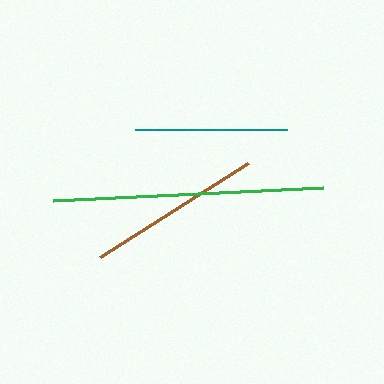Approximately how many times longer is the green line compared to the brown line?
The green line is approximately 1.5 times the length of the brown line.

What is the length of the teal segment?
The teal segment is approximately 152 pixels long.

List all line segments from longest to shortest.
From longest to shortest: green, brown, teal.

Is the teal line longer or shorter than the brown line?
The brown line is longer than the teal line.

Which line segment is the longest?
The green line is the longest at approximately 271 pixels.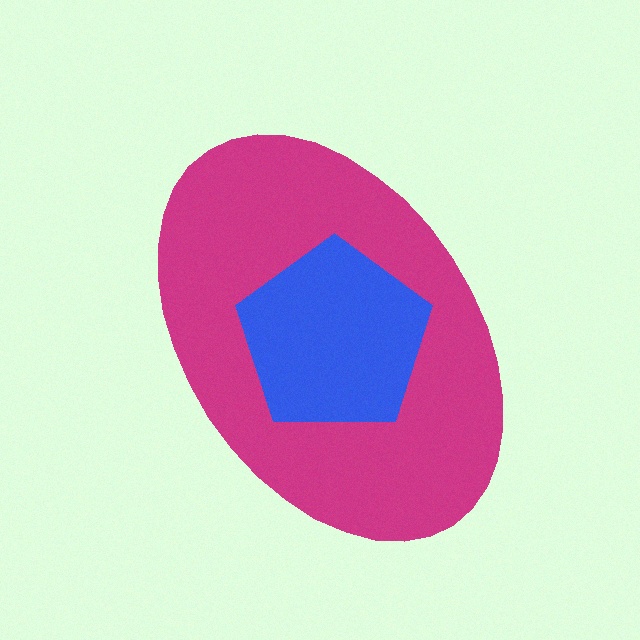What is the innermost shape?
The blue pentagon.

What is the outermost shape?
The magenta ellipse.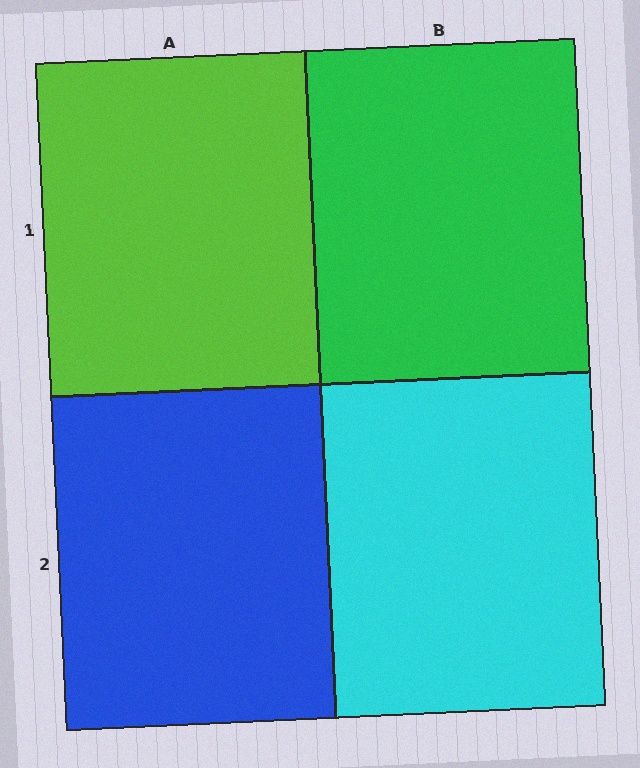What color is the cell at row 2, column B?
Cyan.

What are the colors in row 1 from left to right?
Lime, green.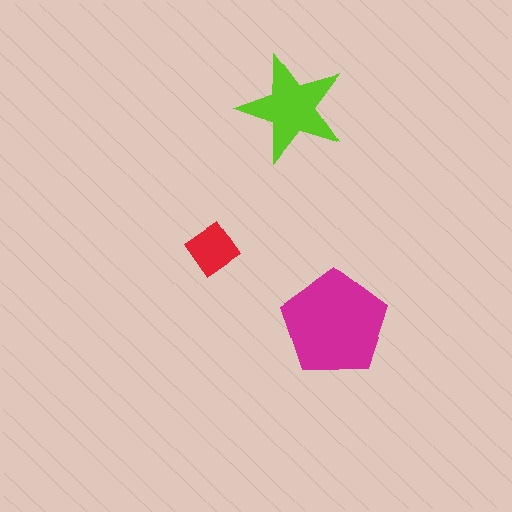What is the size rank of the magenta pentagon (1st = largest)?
1st.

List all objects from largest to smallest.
The magenta pentagon, the lime star, the red diamond.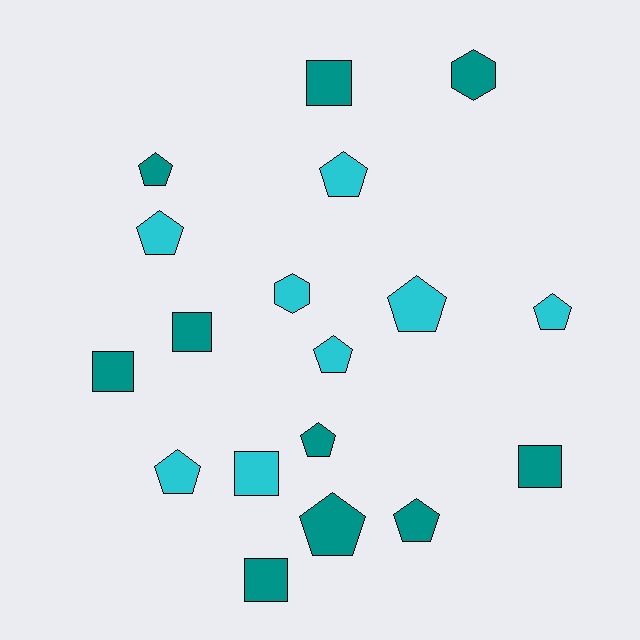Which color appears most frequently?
Teal, with 10 objects.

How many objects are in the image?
There are 18 objects.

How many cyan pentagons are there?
There are 6 cyan pentagons.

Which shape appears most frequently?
Pentagon, with 10 objects.